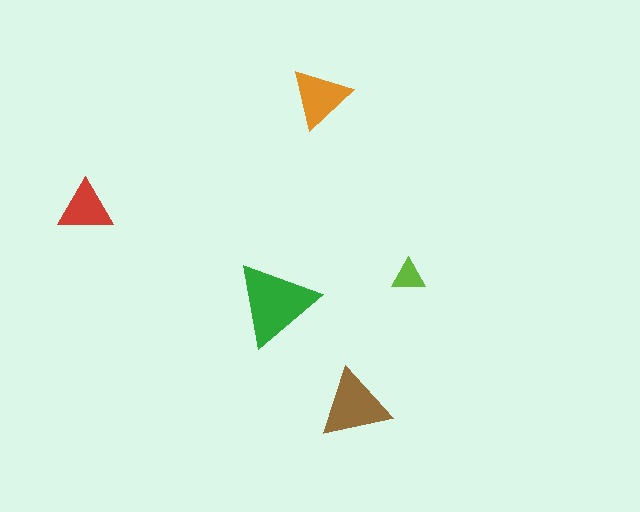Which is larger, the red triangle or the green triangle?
The green one.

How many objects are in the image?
There are 5 objects in the image.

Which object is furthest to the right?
The lime triangle is rightmost.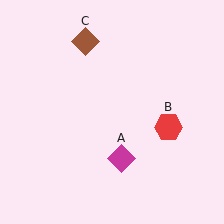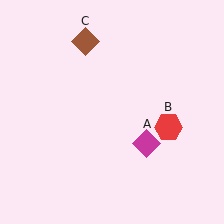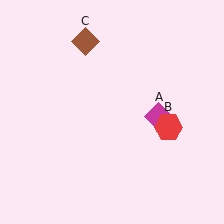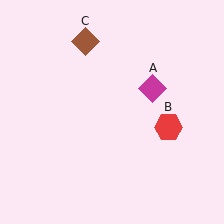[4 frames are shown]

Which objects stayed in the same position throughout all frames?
Red hexagon (object B) and brown diamond (object C) remained stationary.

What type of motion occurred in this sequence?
The magenta diamond (object A) rotated counterclockwise around the center of the scene.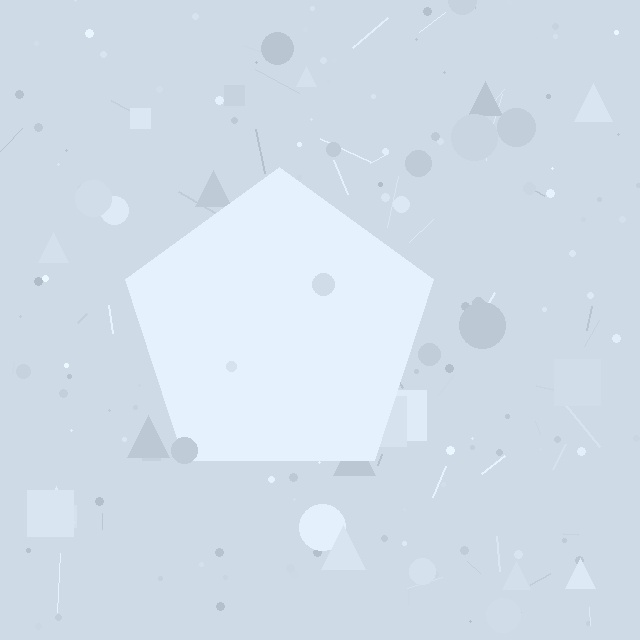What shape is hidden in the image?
A pentagon is hidden in the image.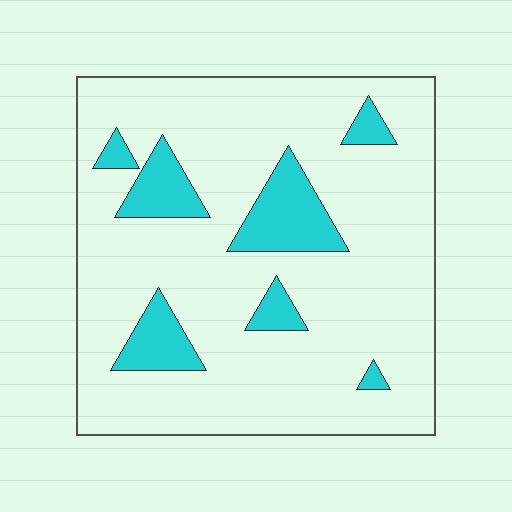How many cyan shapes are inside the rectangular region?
7.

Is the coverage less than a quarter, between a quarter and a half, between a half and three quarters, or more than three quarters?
Less than a quarter.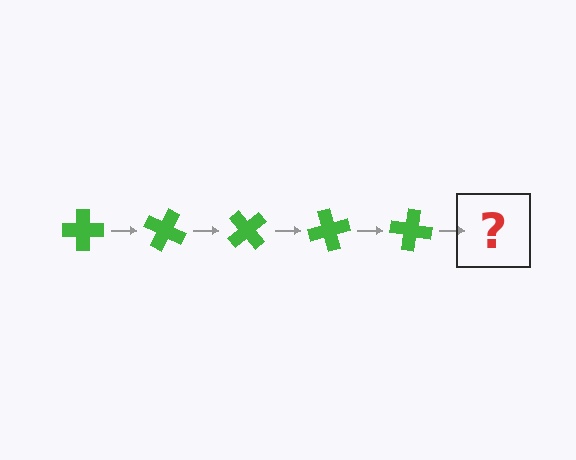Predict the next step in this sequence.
The next step is a green cross rotated 125 degrees.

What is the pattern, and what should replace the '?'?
The pattern is that the cross rotates 25 degrees each step. The '?' should be a green cross rotated 125 degrees.